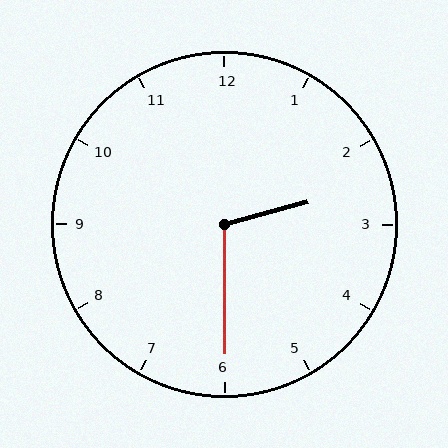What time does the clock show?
2:30.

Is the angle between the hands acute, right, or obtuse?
It is obtuse.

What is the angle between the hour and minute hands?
Approximately 105 degrees.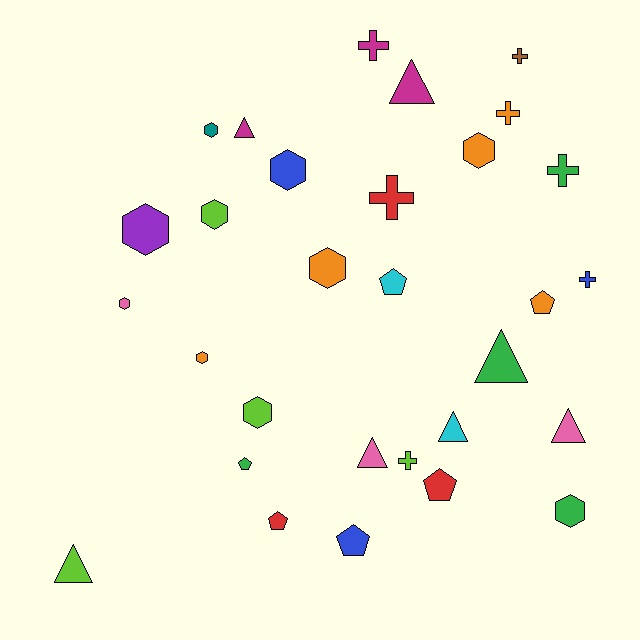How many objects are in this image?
There are 30 objects.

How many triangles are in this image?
There are 7 triangles.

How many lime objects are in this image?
There are 4 lime objects.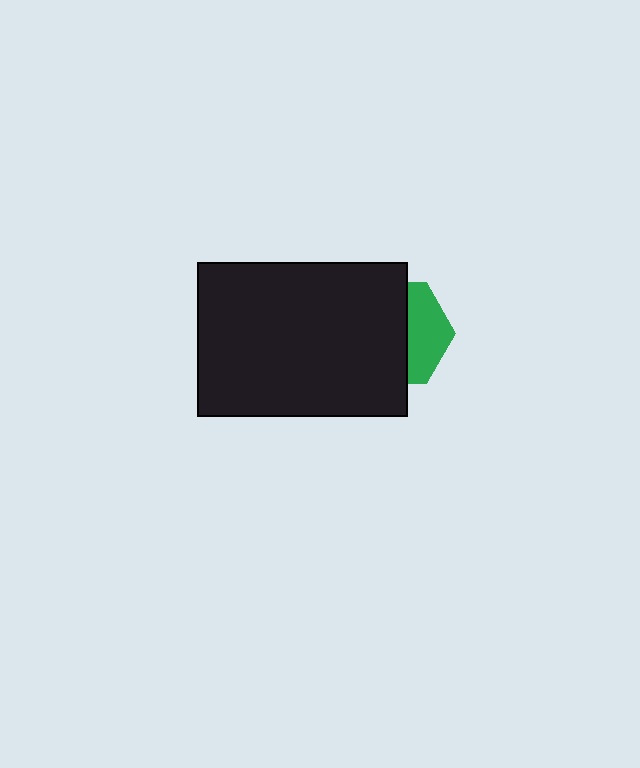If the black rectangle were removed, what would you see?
You would see the complete green hexagon.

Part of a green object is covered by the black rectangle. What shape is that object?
It is a hexagon.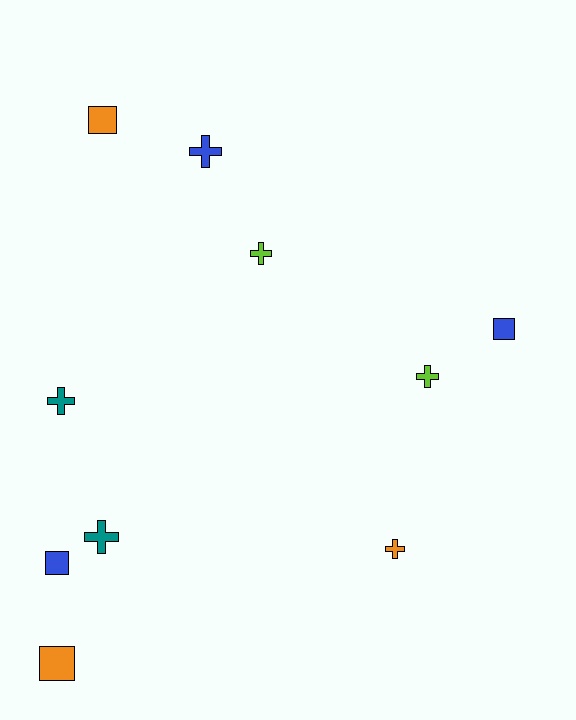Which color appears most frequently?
Orange, with 3 objects.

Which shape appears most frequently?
Cross, with 6 objects.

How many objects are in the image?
There are 10 objects.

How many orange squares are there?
There are 2 orange squares.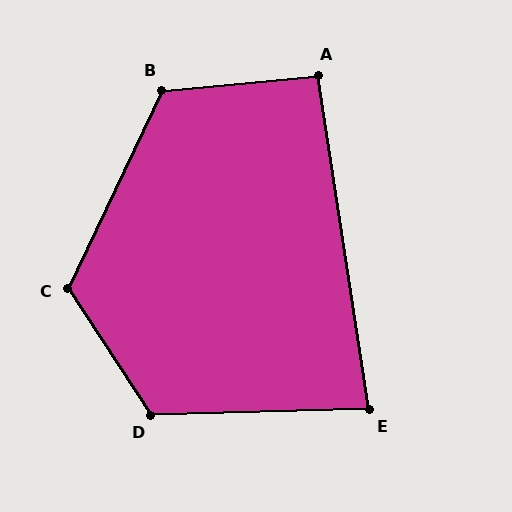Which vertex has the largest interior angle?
C, at approximately 122 degrees.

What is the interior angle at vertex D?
Approximately 122 degrees (obtuse).